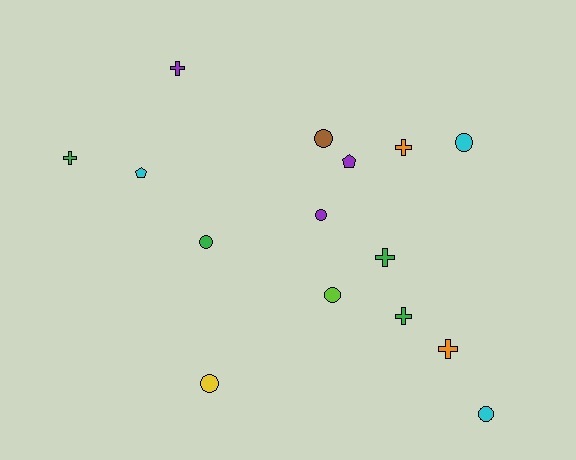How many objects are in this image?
There are 15 objects.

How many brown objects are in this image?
There is 1 brown object.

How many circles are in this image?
There are 7 circles.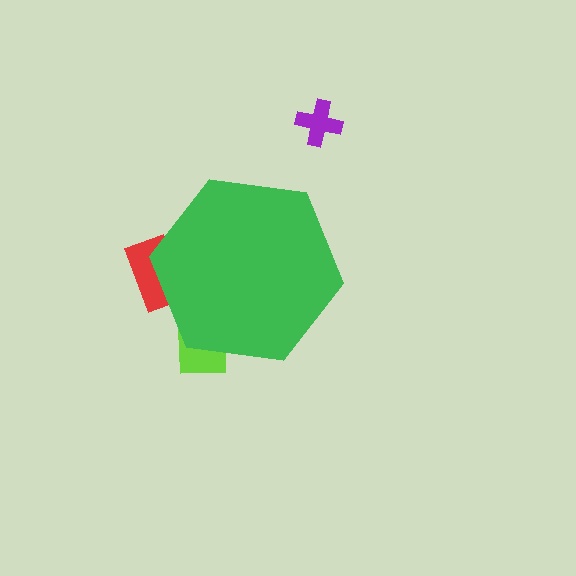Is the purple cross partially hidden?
No, the purple cross is fully visible.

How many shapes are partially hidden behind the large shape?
2 shapes are partially hidden.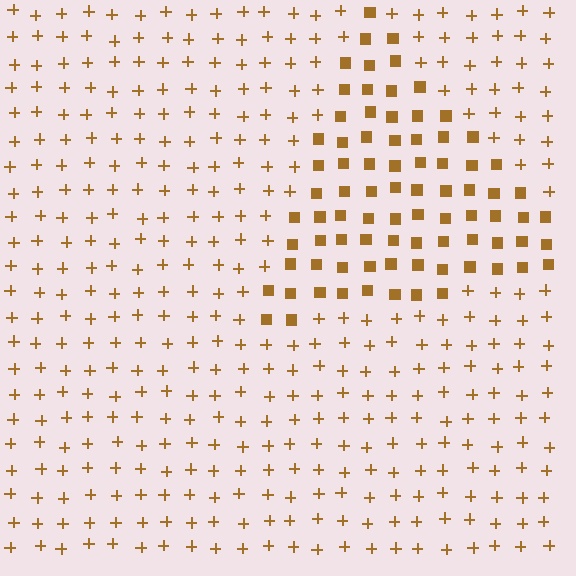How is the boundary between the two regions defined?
The boundary is defined by a change in element shape: squares inside vs. plus signs outside. All elements share the same color and spacing.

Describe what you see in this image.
The image is filled with small brown elements arranged in a uniform grid. A triangle-shaped region contains squares, while the surrounding area contains plus signs. The boundary is defined purely by the change in element shape.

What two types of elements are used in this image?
The image uses squares inside the triangle region and plus signs outside it.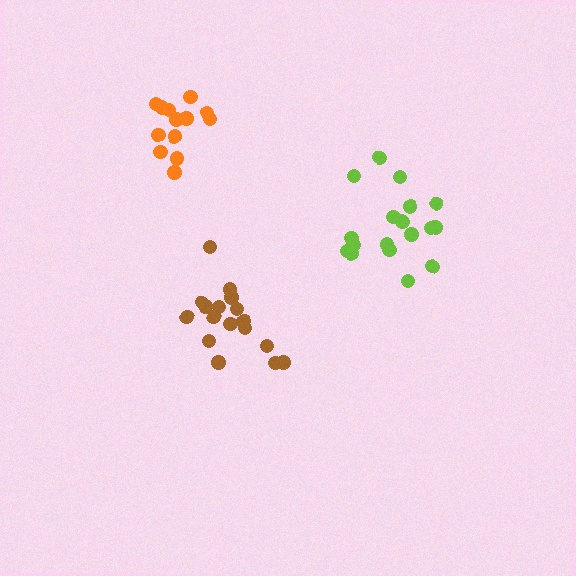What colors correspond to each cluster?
The clusters are colored: brown, orange, lime.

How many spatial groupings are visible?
There are 3 spatial groupings.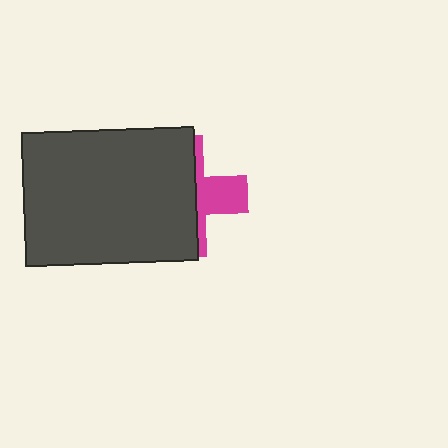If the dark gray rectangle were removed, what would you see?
You would see the complete magenta cross.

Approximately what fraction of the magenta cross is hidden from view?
Roughly 65% of the magenta cross is hidden behind the dark gray rectangle.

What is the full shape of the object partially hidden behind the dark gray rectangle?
The partially hidden object is a magenta cross.